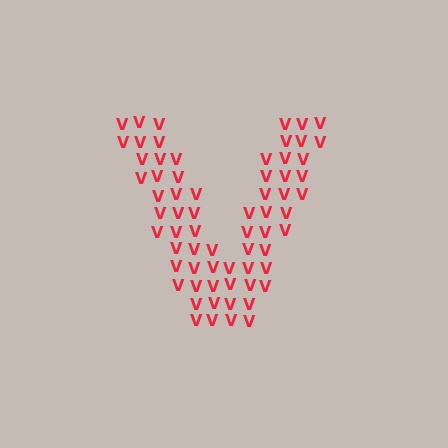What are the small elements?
The small elements are letter V's.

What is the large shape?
The large shape is the letter V.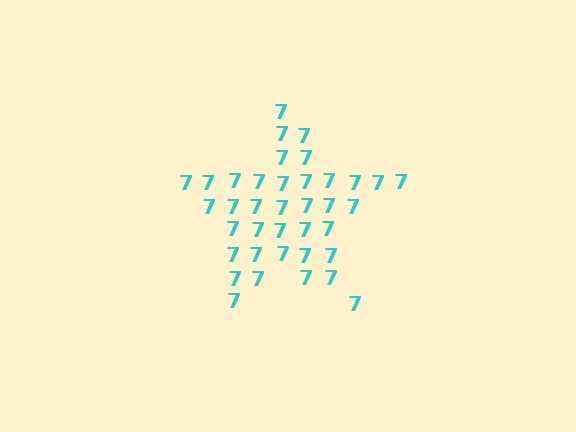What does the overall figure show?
The overall figure shows a star.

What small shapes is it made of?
It is made of small digit 7's.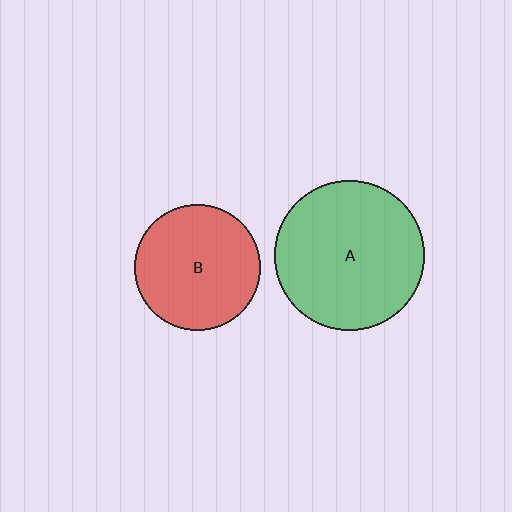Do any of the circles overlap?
No, none of the circles overlap.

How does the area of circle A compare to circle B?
Approximately 1.4 times.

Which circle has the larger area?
Circle A (green).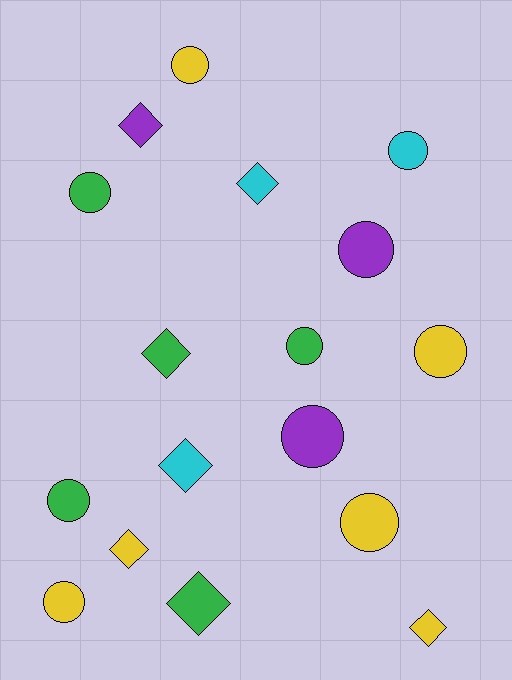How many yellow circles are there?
There are 4 yellow circles.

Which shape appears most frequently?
Circle, with 10 objects.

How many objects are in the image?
There are 17 objects.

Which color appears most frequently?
Yellow, with 6 objects.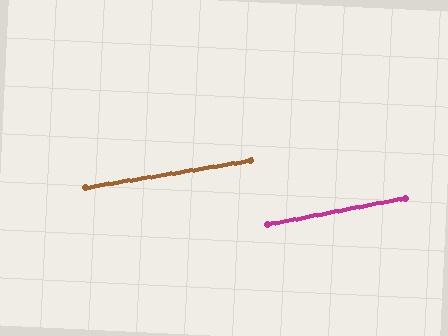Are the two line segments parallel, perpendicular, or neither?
Parallel — their directions differ by only 1.6°.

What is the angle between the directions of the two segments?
Approximately 2 degrees.